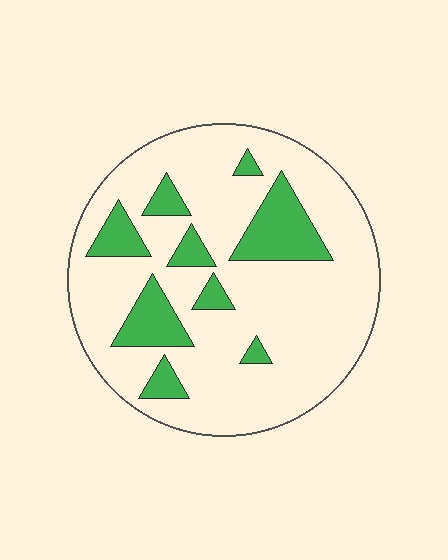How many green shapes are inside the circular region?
9.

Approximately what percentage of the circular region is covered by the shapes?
Approximately 20%.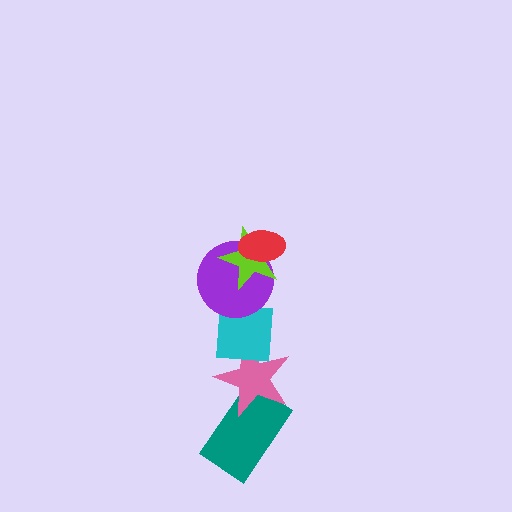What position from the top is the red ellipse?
The red ellipse is 1st from the top.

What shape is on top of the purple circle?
The lime star is on top of the purple circle.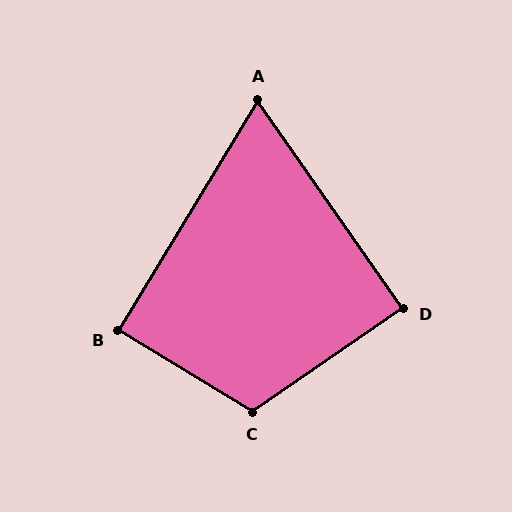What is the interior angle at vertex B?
Approximately 90 degrees (approximately right).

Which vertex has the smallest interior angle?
A, at approximately 66 degrees.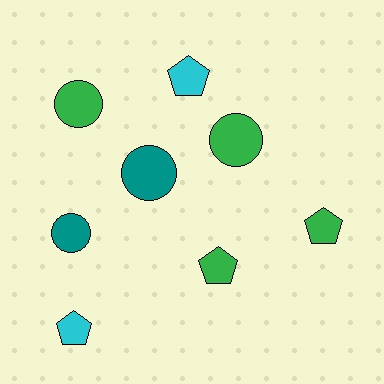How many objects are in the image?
There are 8 objects.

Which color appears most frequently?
Green, with 4 objects.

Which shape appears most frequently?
Circle, with 4 objects.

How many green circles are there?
There are 2 green circles.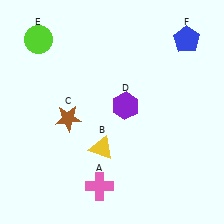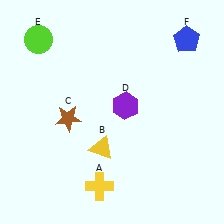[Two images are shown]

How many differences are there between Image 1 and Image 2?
There is 1 difference between the two images.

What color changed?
The cross (A) changed from pink in Image 1 to yellow in Image 2.